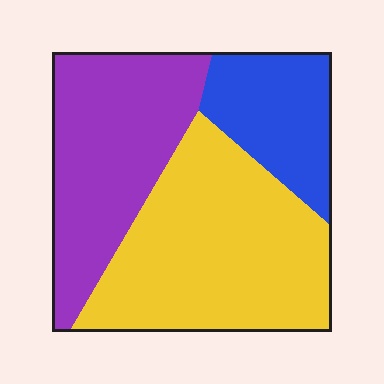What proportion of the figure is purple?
Purple covers about 35% of the figure.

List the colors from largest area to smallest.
From largest to smallest: yellow, purple, blue.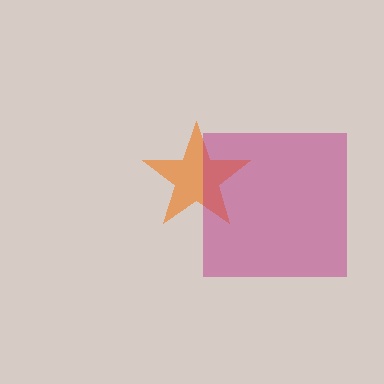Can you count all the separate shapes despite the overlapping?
Yes, there are 2 separate shapes.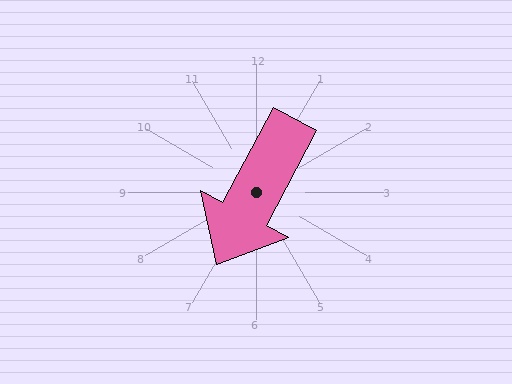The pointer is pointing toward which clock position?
Roughly 7 o'clock.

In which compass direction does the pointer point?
Southwest.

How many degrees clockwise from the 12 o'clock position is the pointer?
Approximately 208 degrees.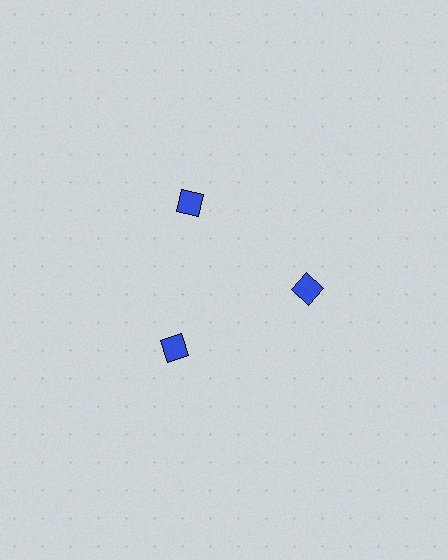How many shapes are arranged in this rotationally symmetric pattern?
There are 3 shapes, arranged in 3 groups of 1.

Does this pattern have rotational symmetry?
Yes, this pattern has 3-fold rotational symmetry. It looks the same after rotating 120 degrees around the center.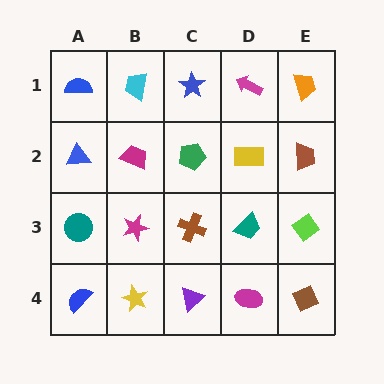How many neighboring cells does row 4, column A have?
2.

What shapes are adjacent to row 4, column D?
A teal trapezoid (row 3, column D), a purple triangle (row 4, column C), a brown diamond (row 4, column E).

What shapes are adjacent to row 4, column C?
A brown cross (row 3, column C), a yellow star (row 4, column B), a magenta ellipse (row 4, column D).